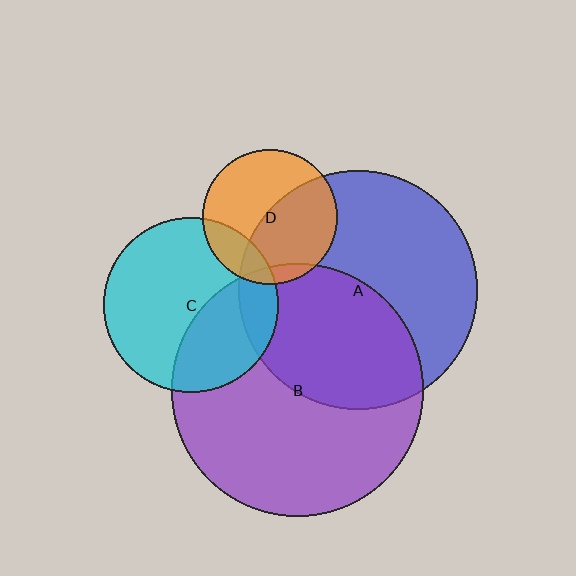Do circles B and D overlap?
Yes.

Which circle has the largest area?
Circle B (purple).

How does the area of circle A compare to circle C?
Approximately 1.9 times.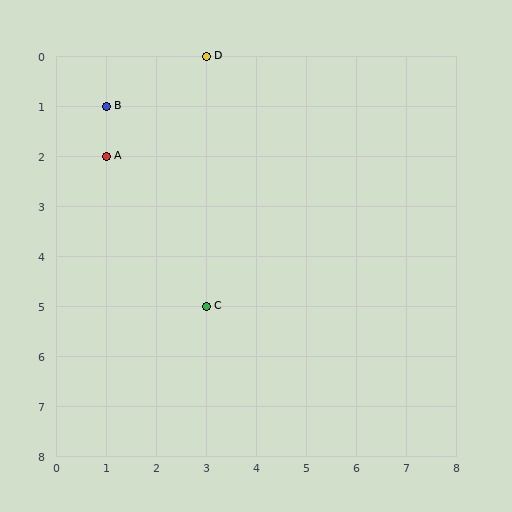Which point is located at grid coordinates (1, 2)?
Point A is at (1, 2).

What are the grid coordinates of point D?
Point D is at grid coordinates (3, 0).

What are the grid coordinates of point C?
Point C is at grid coordinates (3, 5).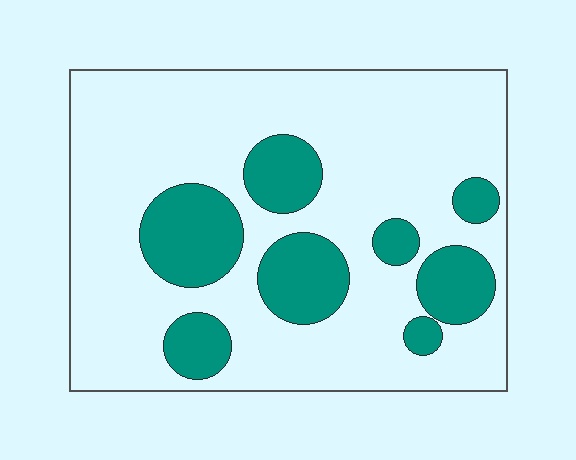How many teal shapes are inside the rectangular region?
8.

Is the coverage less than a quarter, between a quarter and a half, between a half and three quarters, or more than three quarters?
Less than a quarter.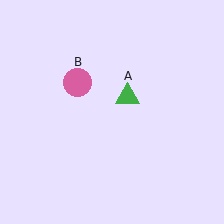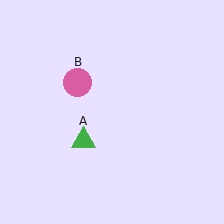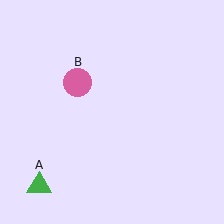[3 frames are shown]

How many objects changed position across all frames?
1 object changed position: green triangle (object A).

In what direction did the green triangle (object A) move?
The green triangle (object A) moved down and to the left.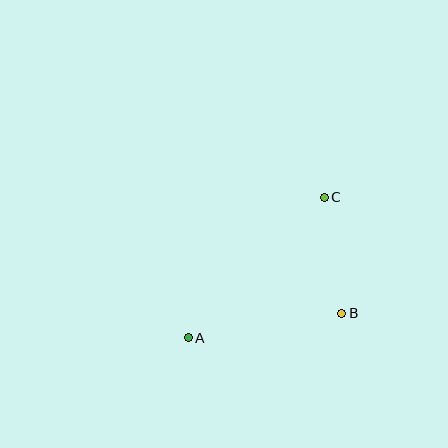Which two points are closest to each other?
Points B and C are closest to each other.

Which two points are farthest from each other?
Points A and C are farthest from each other.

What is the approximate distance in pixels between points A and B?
The distance between A and B is approximately 155 pixels.